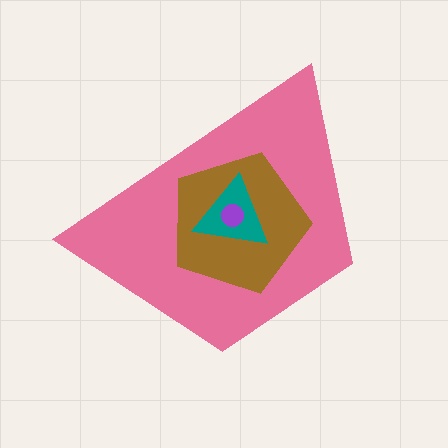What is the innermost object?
The purple circle.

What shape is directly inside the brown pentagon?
The teal triangle.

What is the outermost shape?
The pink trapezoid.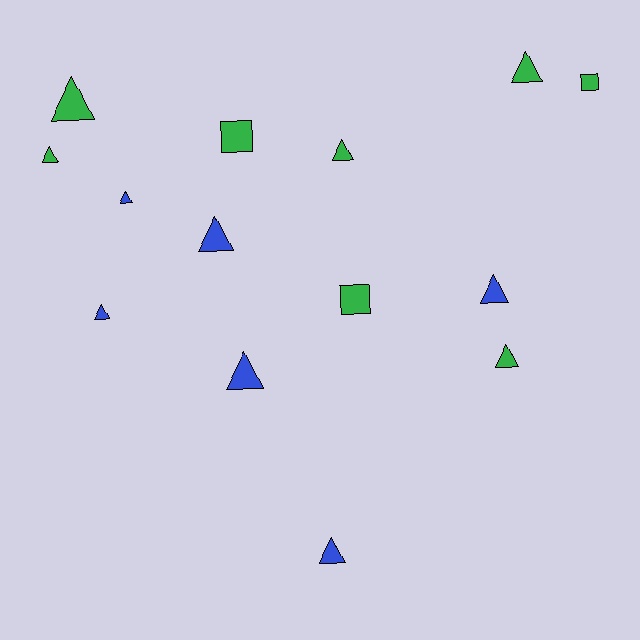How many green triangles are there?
There are 5 green triangles.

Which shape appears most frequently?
Triangle, with 11 objects.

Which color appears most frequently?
Green, with 8 objects.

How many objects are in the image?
There are 14 objects.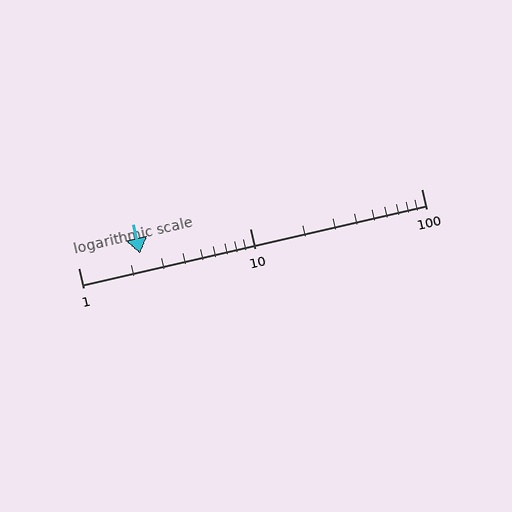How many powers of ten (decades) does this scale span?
The scale spans 2 decades, from 1 to 100.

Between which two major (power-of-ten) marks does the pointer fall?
The pointer is between 1 and 10.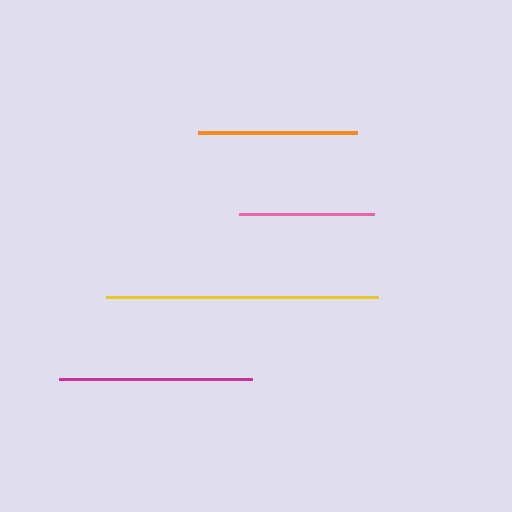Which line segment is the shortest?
The pink line is the shortest at approximately 135 pixels.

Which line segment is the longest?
The yellow line is the longest at approximately 272 pixels.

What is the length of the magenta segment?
The magenta segment is approximately 193 pixels long.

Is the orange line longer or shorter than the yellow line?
The yellow line is longer than the orange line.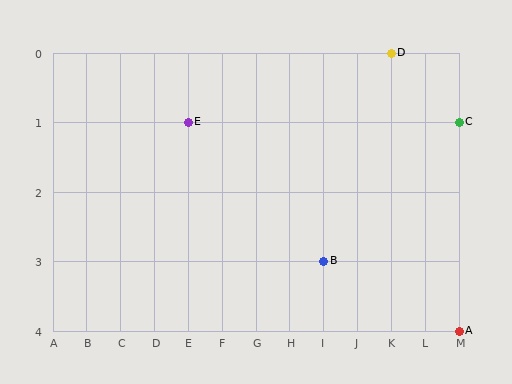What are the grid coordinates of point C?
Point C is at grid coordinates (M, 1).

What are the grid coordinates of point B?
Point B is at grid coordinates (I, 3).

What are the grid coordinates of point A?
Point A is at grid coordinates (M, 4).